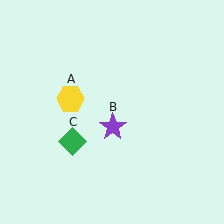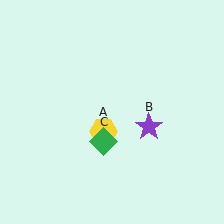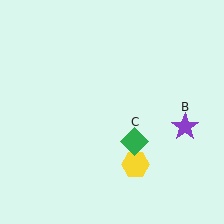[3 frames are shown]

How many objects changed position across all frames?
3 objects changed position: yellow hexagon (object A), purple star (object B), green diamond (object C).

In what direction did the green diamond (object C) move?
The green diamond (object C) moved right.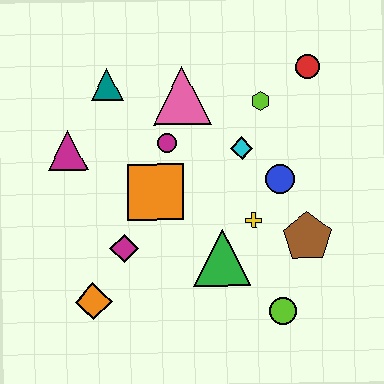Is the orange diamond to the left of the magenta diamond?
Yes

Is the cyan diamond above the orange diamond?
Yes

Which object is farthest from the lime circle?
The teal triangle is farthest from the lime circle.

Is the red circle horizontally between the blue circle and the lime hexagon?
No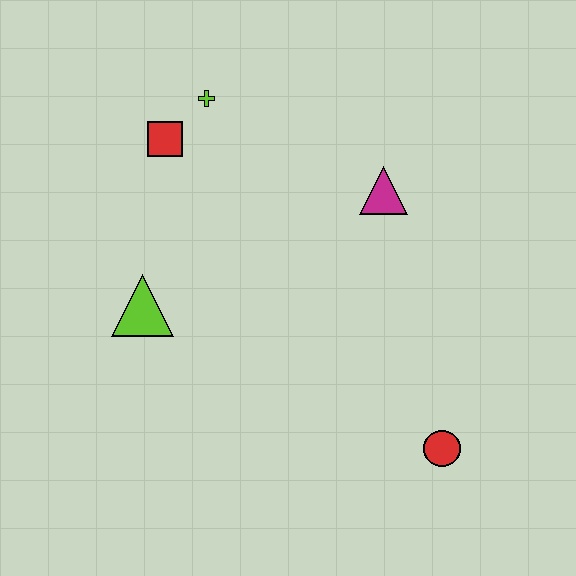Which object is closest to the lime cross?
The red square is closest to the lime cross.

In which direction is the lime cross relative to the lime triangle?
The lime cross is above the lime triangle.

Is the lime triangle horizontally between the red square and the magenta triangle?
No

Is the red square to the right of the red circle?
No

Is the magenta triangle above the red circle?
Yes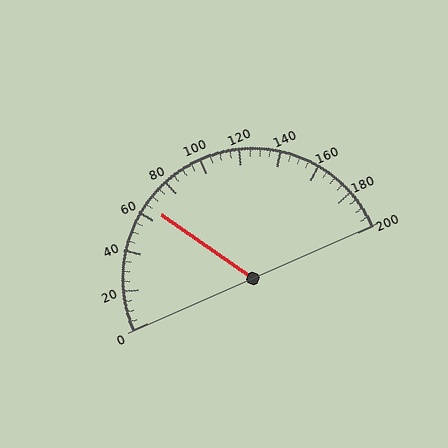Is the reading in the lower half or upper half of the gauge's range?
The reading is in the lower half of the range (0 to 200).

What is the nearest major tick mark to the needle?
The nearest major tick mark is 60.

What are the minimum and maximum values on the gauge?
The gauge ranges from 0 to 200.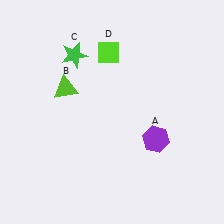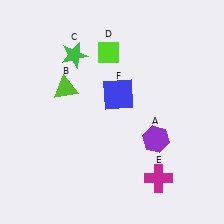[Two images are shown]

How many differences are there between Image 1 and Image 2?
There are 2 differences between the two images.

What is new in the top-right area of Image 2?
A blue square (F) was added in the top-right area of Image 2.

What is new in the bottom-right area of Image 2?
A magenta cross (E) was added in the bottom-right area of Image 2.